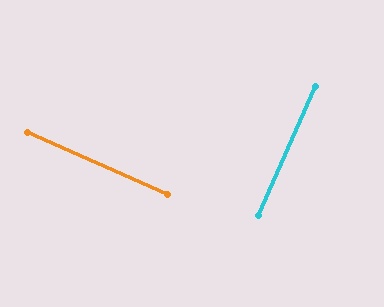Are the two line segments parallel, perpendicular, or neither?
Perpendicular — they meet at approximately 90°.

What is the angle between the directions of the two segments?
Approximately 90 degrees.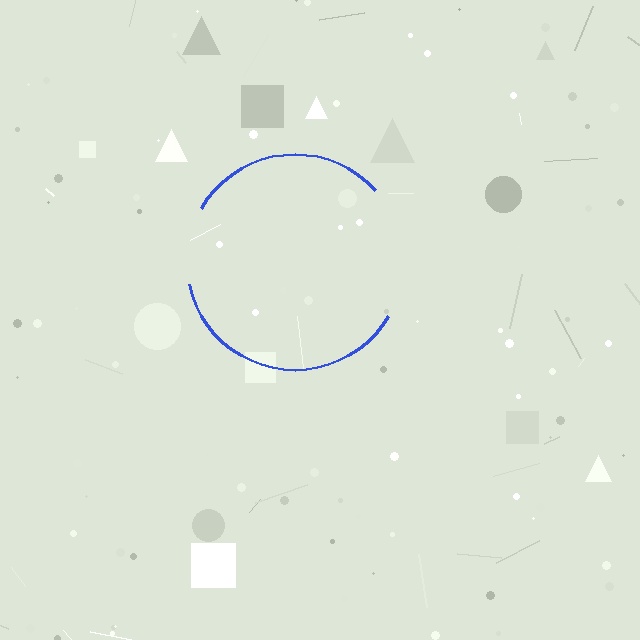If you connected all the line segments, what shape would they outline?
They would outline a circle.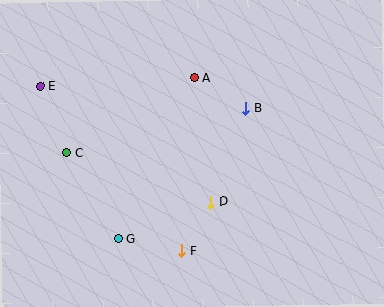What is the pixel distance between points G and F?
The distance between G and F is 64 pixels.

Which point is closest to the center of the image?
Point D at (210, 202) is closest to the center.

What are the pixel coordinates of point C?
Point C is at (67, 153).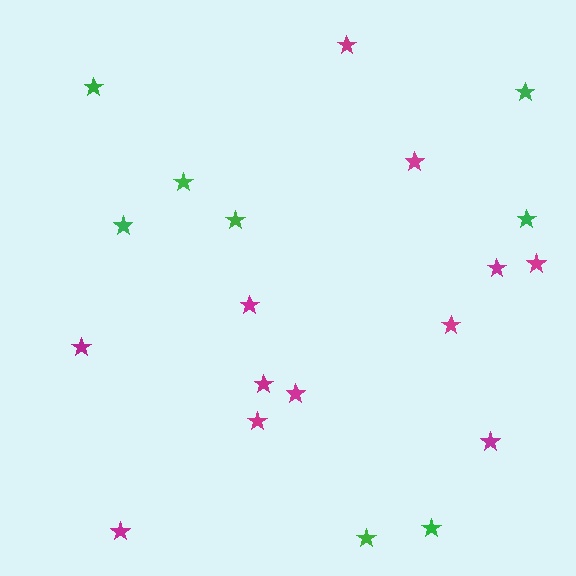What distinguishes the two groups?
There are 2 groups: one group of magenta stars (12) and one group of green stars (8).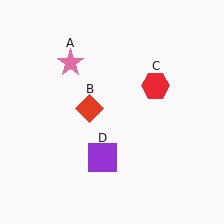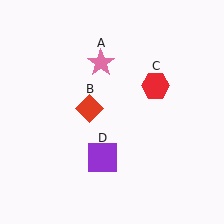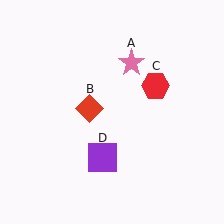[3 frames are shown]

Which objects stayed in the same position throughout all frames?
Red diamond (object B) and red hexagon (object C) and purple square (object D) remained stationary.